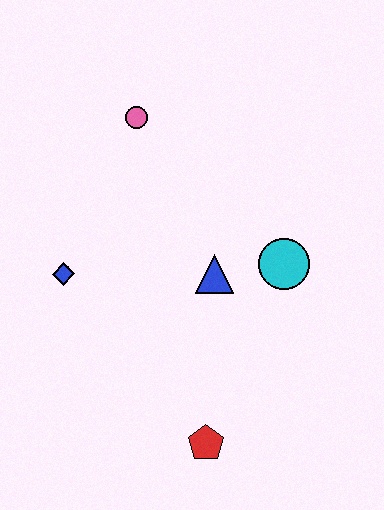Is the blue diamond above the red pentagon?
Yes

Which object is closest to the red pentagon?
The blue triangle is closest to the red pentagon.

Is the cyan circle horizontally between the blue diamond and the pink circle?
No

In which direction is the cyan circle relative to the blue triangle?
The cyan circle is to the right of the blue triangle.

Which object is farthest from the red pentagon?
The pink circle is farthest from the red pentagon.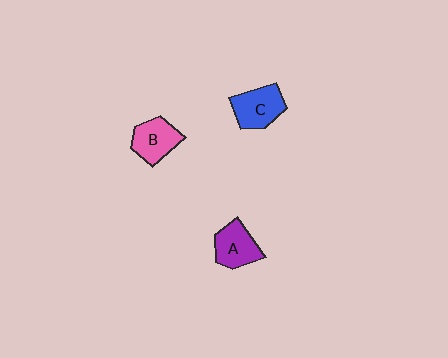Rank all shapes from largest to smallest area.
From largest to smallest: C (blue), A (purple), B (pink).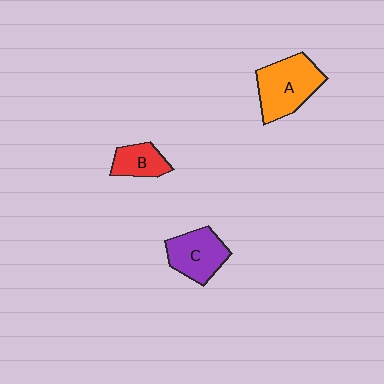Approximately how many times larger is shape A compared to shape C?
Approximately 1.3 times.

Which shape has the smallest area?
Shape B (red).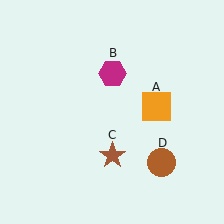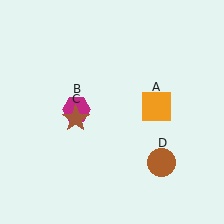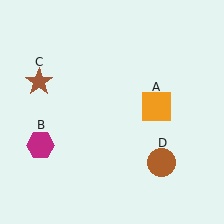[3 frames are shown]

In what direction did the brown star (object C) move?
The brown star (object C) moved up and to the left.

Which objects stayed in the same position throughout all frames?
Orange square (object A) and brown circle (object D) remained stationary.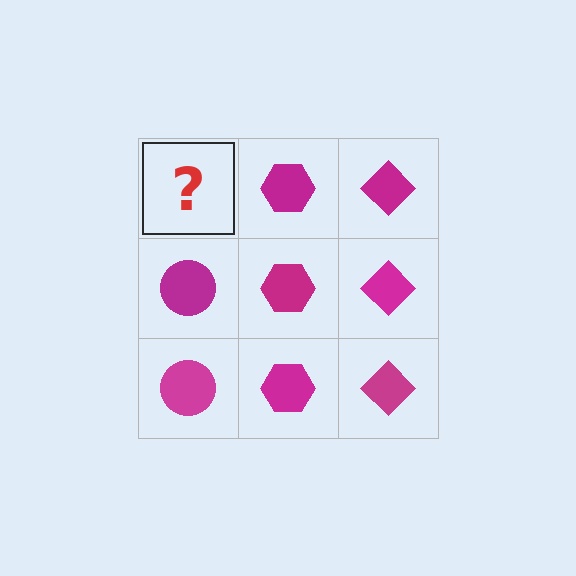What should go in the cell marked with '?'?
The missing cell should contain a magenta circle.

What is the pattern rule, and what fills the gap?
The rule is that each column has a consistent shape. The gap should be filled with a magenta circle.